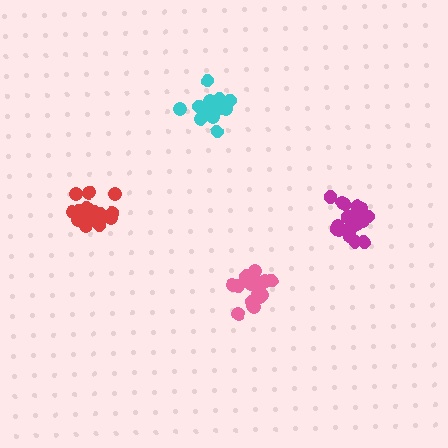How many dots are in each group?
Group 1: 20 dots, Group 2: 16 dots, Group 3: 19 dots, Group 4: 18 dots (73 total).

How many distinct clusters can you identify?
There are 4 distinct clusters.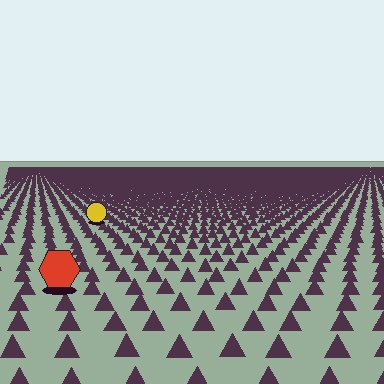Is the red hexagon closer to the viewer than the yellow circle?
Yes. The red hexagon is closer — you can tell from the texture gradient: the ground texture is coarser near it.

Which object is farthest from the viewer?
The yellow circle is farthest from the viewer. It appears smaller and the ground texture around it is denser.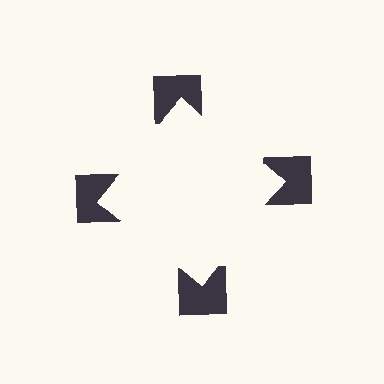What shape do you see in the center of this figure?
An illusory square — its edges are inferred from the aligned wedge cuts in the notched squares, not physically drawn.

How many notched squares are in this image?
There are 4 — one at each vertex of the illusory square.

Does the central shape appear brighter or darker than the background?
It typically appears slightly brighter than the background, even though no actual brightness change is drawn.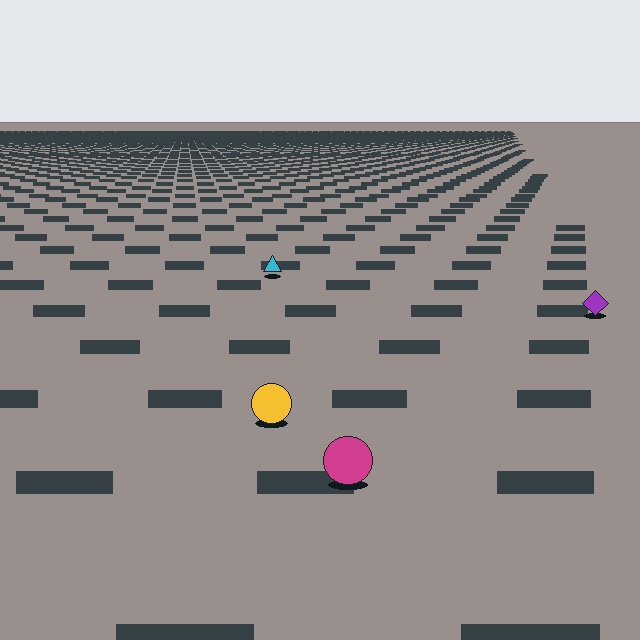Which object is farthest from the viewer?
The cyan triangle is farthest from the viewer. It appears smaller and the ground texture around it is denser.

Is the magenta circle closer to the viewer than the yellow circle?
Yes. The magenta circle is closer — you can tell from the texture gradient: the ground texture is coarser near it.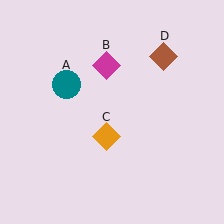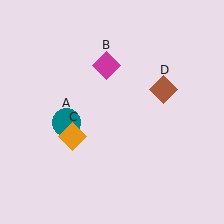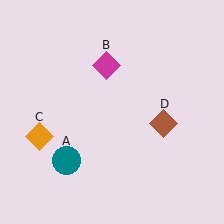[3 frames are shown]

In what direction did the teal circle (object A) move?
The teal circle (object A) moved down.